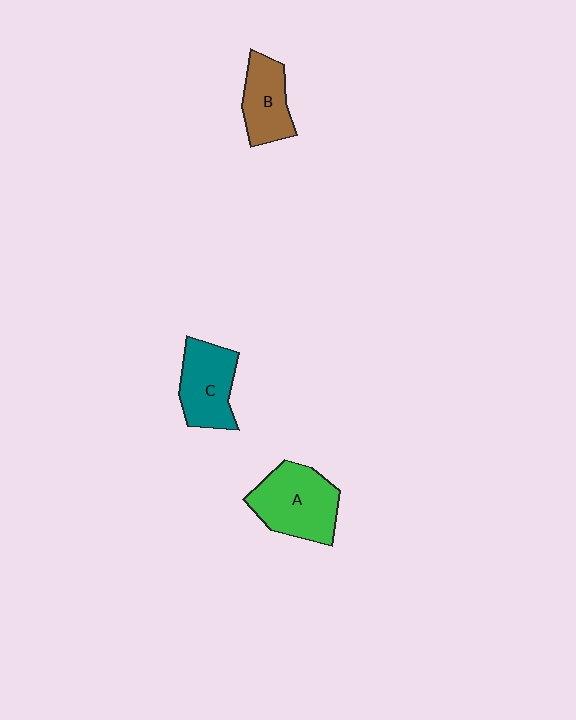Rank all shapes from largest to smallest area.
From largest to smallest: A (green), C (teal), B (brown).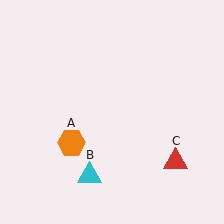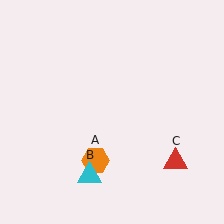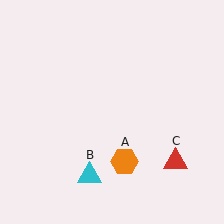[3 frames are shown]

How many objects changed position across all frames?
1 object changed position: orange hexagon (object A).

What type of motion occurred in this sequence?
The orange hexagon (object A) rotated counterclockwise around the center of the scene.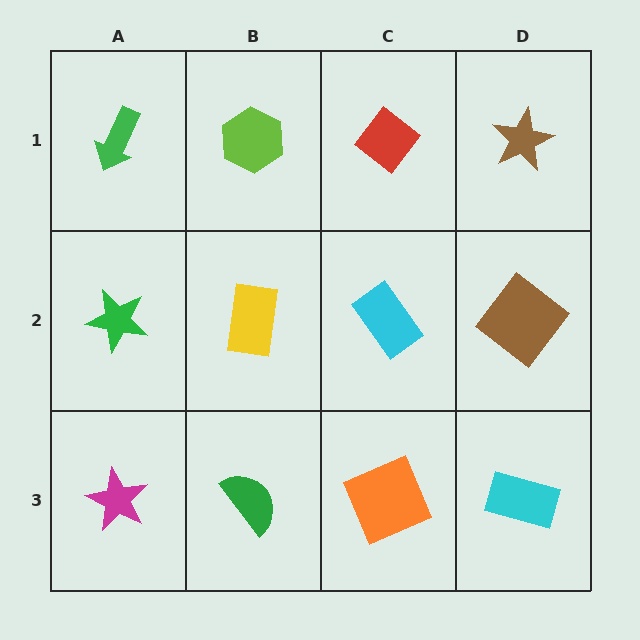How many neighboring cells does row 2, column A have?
3.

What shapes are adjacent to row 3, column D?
A brown diamond (row 2, column D), an orange square (row 3, column C).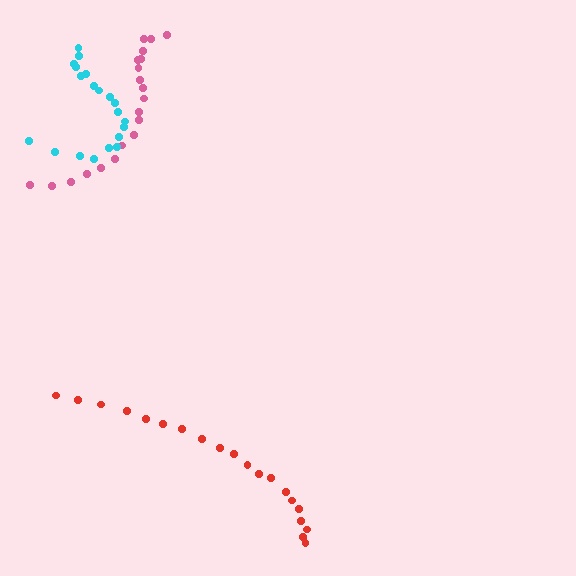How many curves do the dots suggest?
There are 3 distinct paths.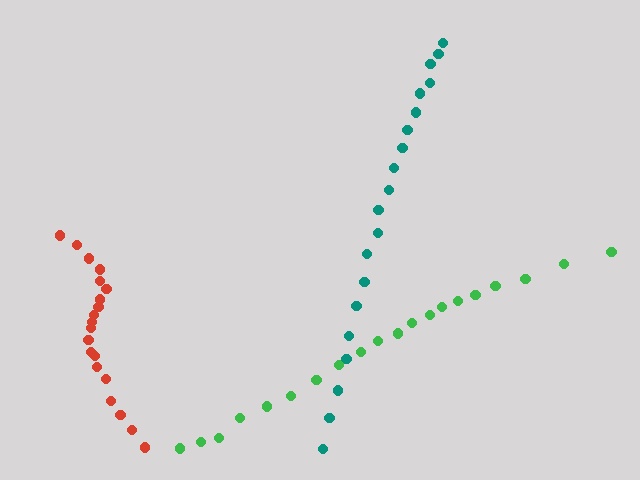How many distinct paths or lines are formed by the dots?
There are 3 distinct paths.